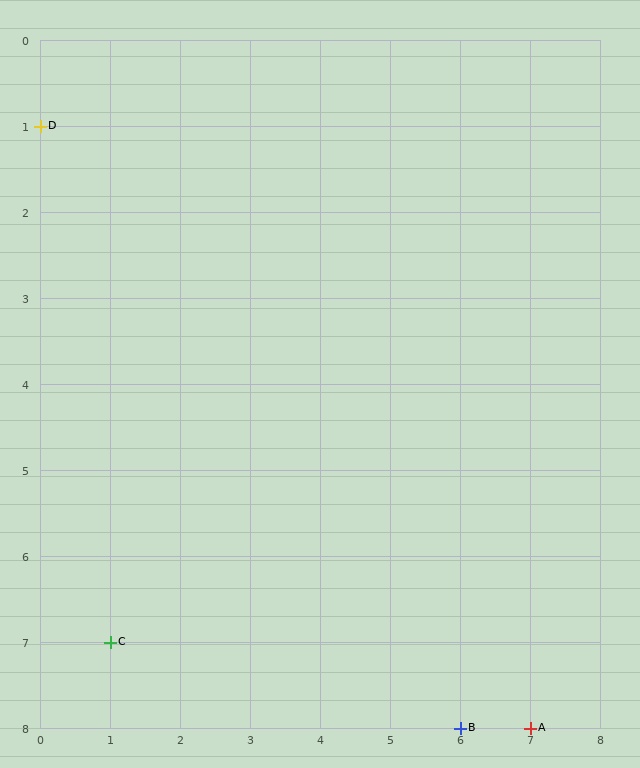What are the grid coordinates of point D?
Point D is at grid coordinates (0, 1).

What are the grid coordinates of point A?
Point A is at grid coordinates (7, 8).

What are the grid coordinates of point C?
Point C is at grid coordinates (1, 7).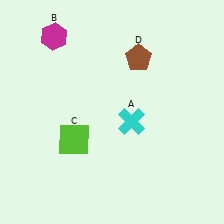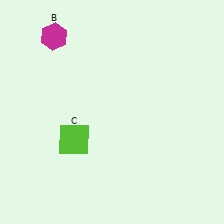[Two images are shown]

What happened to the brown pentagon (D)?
The brown pentagon (D) was removed in Image 2. It was in the top-right area of Image 1.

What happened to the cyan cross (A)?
The cyan cross (A) was removed in Image 2. It was in the bottom-right area of Image 1.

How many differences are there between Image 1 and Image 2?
There are 2 differences between the two images.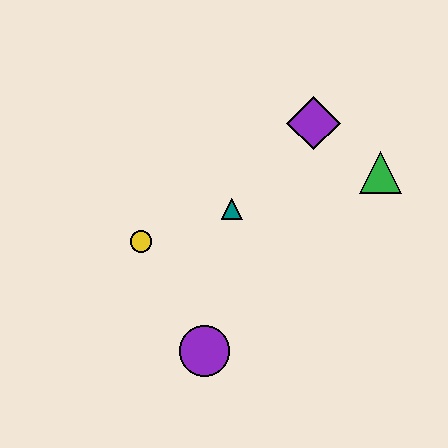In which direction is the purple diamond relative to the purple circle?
The purple diamond is above the purple circle.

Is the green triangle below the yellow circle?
No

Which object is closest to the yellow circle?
The teal triangle is closest to the yellow circle.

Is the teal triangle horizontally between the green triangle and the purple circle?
Yes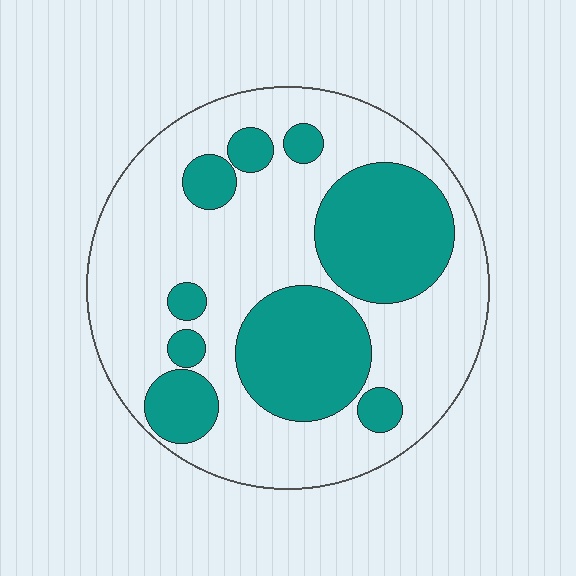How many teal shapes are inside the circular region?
9.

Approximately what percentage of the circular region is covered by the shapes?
Approximately 35%.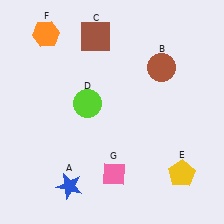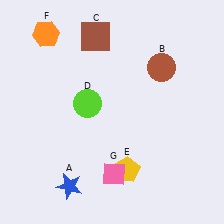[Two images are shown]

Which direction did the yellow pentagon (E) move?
The yellow pentagon (E) moved left.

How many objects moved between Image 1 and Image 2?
1 object moved between the two images.